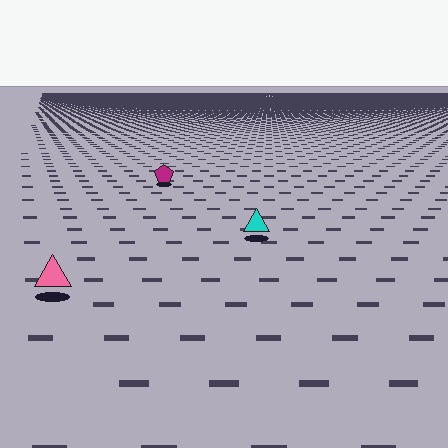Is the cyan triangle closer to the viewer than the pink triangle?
No. The pink triangle is closer — you can tell from the texture gradient: the ground texture is coarser near it.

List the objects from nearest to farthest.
From nearest to farthest: the pink triangle, the cyan triangle, the magenta pentagon.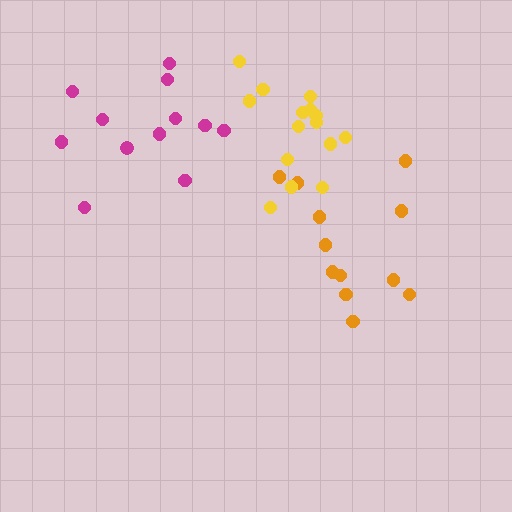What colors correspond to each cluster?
The clusters are colored: orange, magenta, yellow.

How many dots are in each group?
Group 1: 12 dots, Group 2: 12 dots, Group 3: 15 dots (39 total).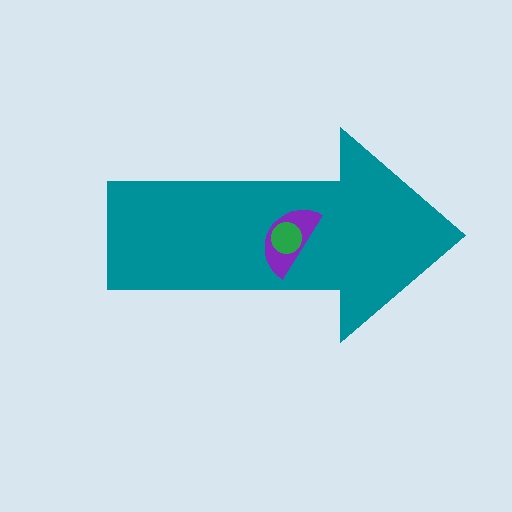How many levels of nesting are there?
3.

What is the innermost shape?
The green circle.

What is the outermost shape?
The teal arrow.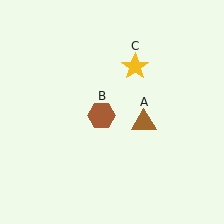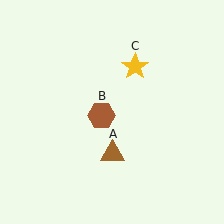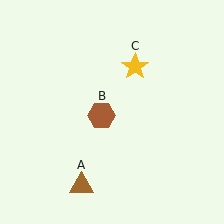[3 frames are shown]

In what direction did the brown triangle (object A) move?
The brown triangle (object A) moved down and to the left.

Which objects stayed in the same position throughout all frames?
Brown hexagon (object B) and yellow star (object C) remained stationary.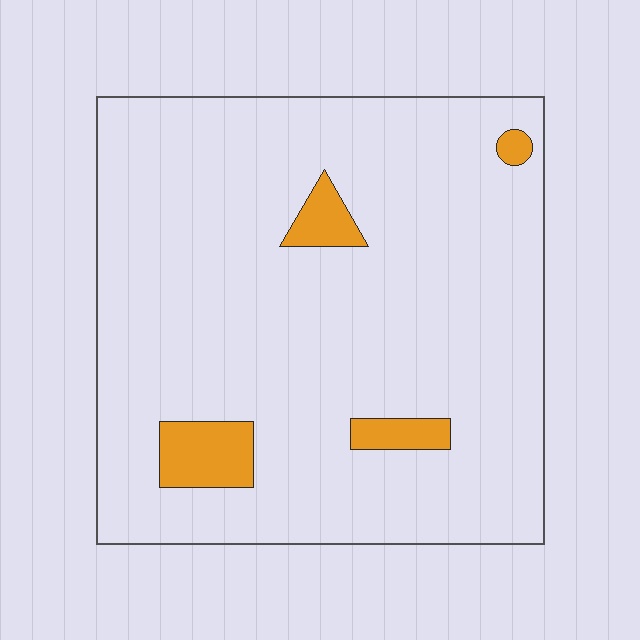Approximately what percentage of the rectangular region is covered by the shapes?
Approximately 5%.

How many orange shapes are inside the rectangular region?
4.